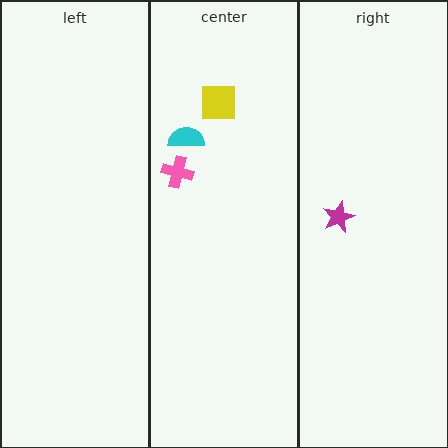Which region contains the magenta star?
The right region.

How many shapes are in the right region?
1.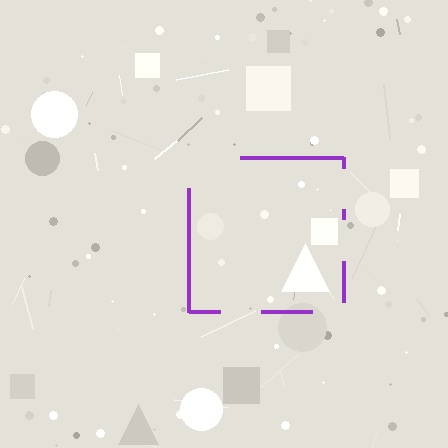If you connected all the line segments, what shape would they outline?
They would outline a square.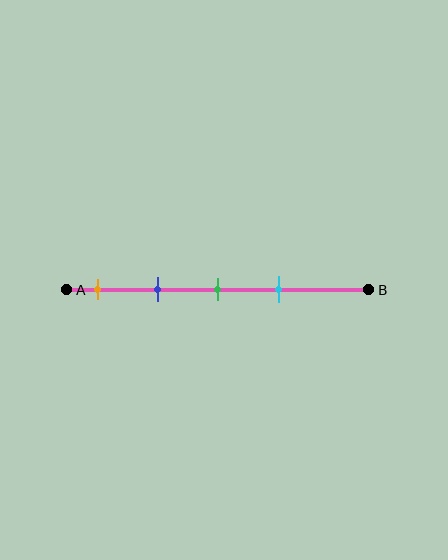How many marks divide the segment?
There are 4 marks dividing the segment.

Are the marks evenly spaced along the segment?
Yes, the marks are approximately evenly spaced.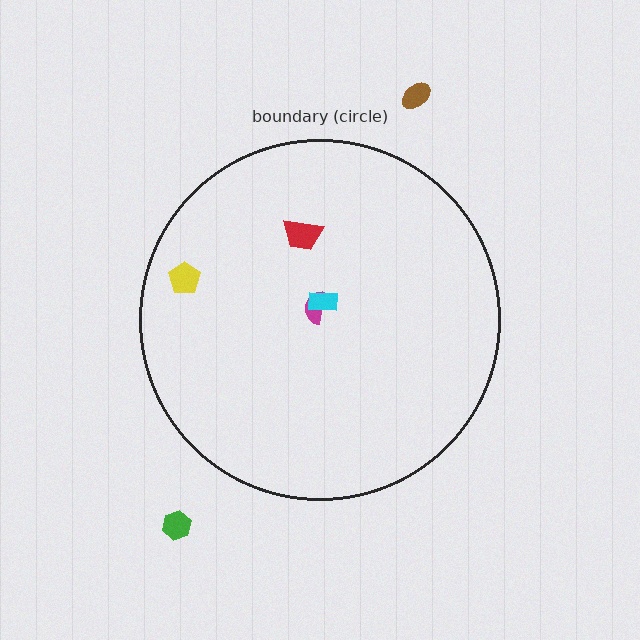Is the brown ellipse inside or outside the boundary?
Outside.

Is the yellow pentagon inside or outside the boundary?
Inside.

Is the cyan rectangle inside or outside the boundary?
Inside.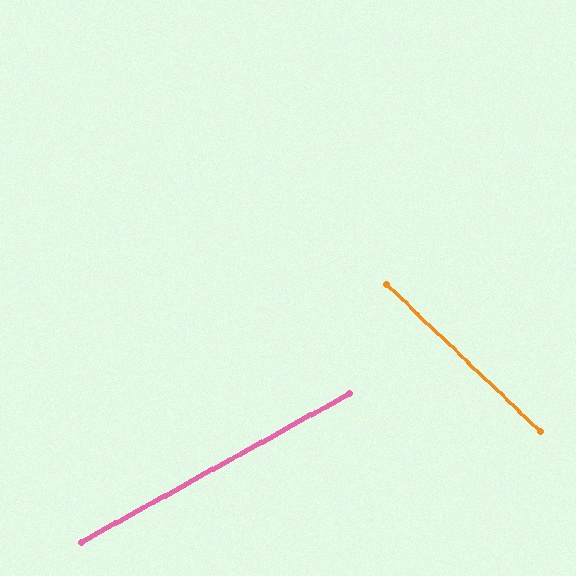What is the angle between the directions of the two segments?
Approximately 73 degrees.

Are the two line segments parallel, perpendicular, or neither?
Neither parallel nor perpendicular — they differ by about 73°.